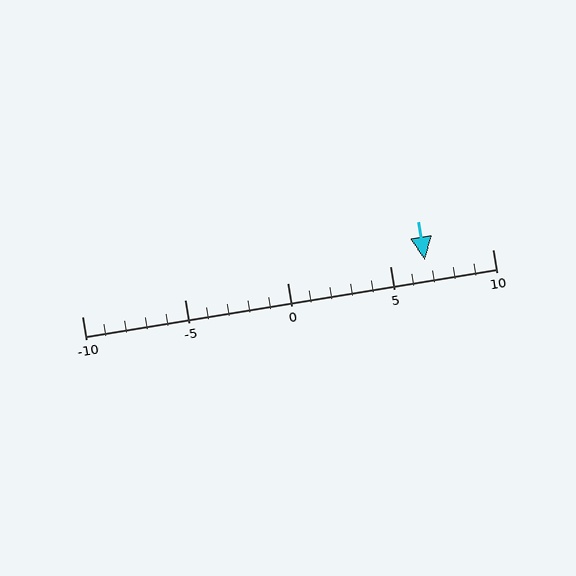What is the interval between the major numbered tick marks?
The major tick marks are spaced 5 units apart.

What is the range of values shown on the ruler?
The ruler shows values from -10 to 10.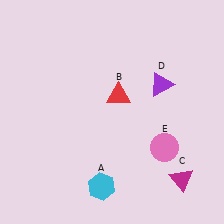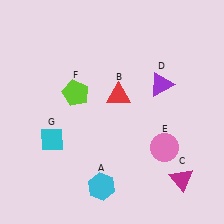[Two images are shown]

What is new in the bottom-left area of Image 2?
A cyan diamond (G) was added in the bottom-left area of Image 2.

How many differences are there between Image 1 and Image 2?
There are 2 differences between the two images.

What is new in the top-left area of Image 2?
A lime pentagon (F) was added in the top-left area of Image 2.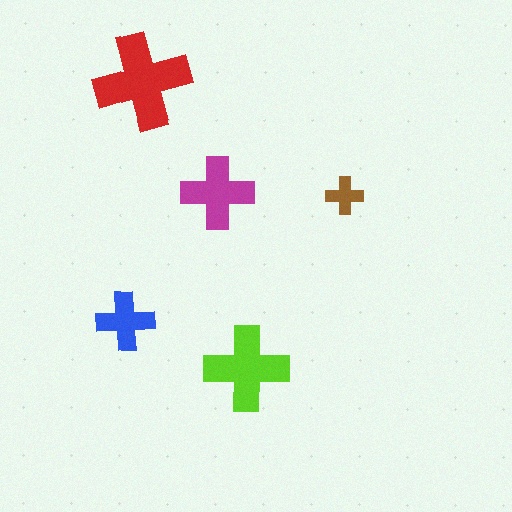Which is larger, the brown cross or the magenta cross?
The magenta one.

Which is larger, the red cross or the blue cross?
The red one.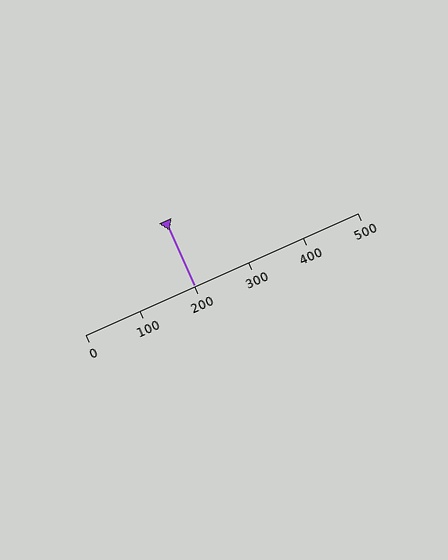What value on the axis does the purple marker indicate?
The marker indicates approximately 200.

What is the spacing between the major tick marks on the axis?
The major ticks are spaced 100 apart.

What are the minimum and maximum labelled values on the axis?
The axis runs from 0 to 500.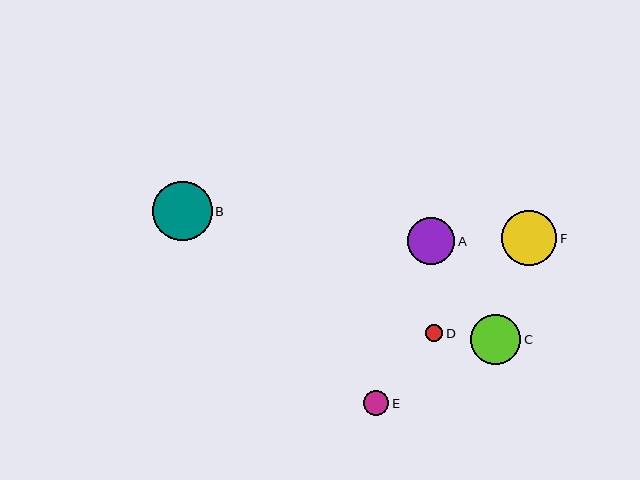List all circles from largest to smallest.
From largest to smallest: B, F, C, A, E, D.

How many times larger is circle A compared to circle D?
Circle A is approximately 2.8 times the size of circle D.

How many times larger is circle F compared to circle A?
Circle F is approximately 1.2 times the size of circle A.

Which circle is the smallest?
Circle D is the smallest with a size of approximately 17 pixels.